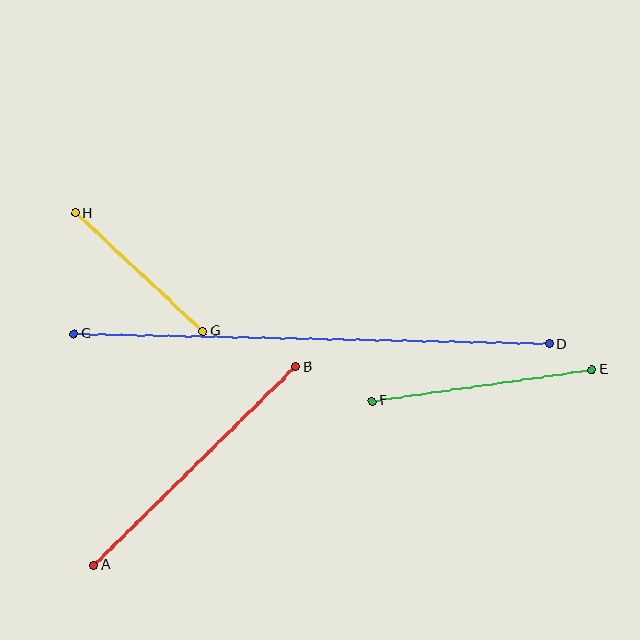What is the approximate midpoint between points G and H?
The midpoint is at approximately (139, 272) pixels.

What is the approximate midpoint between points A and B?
The midpoint is at approximately (195, 466) pixels.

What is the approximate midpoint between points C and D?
The midpoint is at approximately (312, 339) pixels.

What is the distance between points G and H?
The distance is approximately 174 pixels.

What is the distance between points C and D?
The distance is approximately 476 pixels.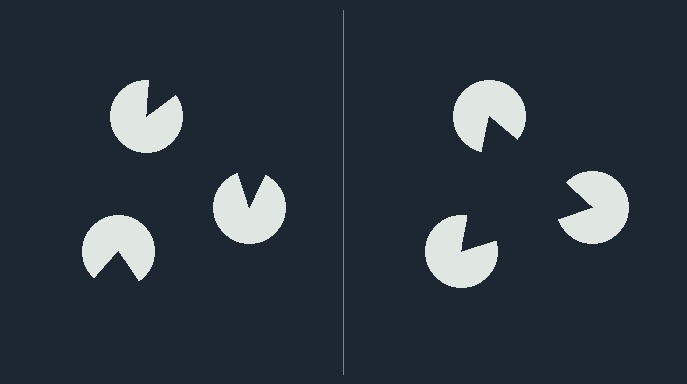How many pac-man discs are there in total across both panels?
6 — 3 on each side.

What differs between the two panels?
The pac-man discs are positioned identically on both sides; only the wedge orientations differ. On the right they align to a triangle; on the left they are misaligned.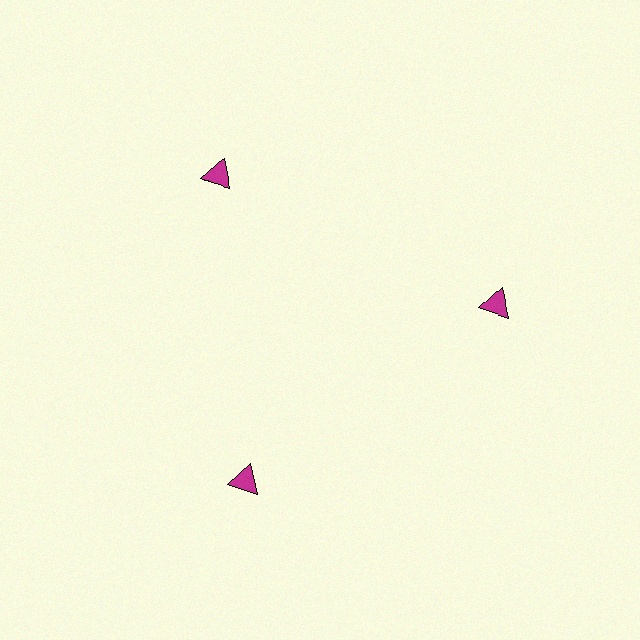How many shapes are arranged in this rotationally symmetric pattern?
There are 3 shapes, arranged in 3 groups of 1.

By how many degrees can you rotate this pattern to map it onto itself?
The pattern maps onto itself every 120 degrees of rotation.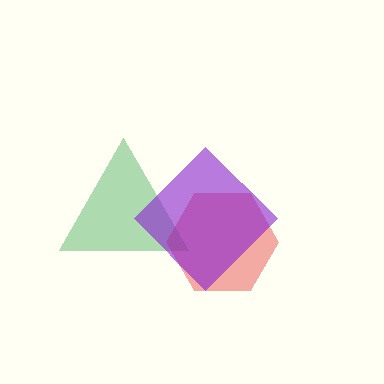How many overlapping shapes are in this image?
There are 3 overlapping shapes in the image.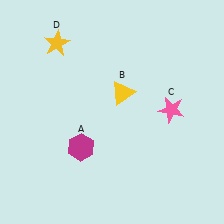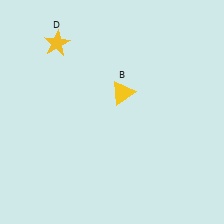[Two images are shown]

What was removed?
The magenta hexagon (A), the pink star (C) were removed in Image 2.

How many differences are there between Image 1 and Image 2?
There are 2 differences between the two images.